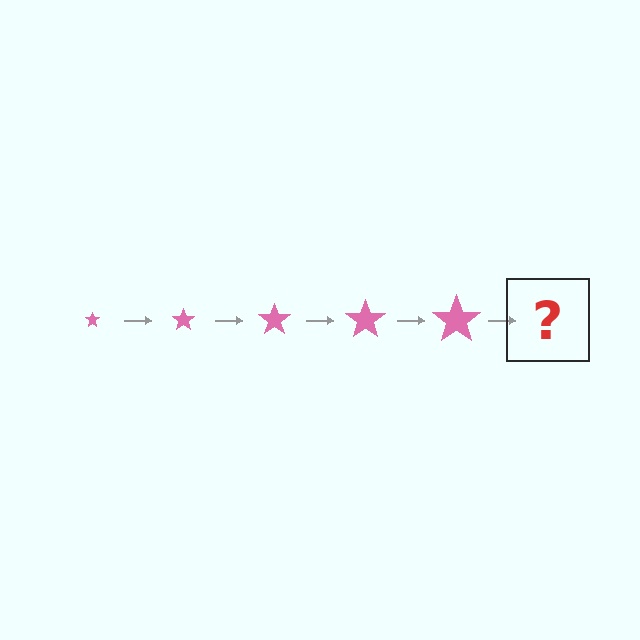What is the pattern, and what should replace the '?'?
The pattern is that the star gets progressively larger each step. The '?' should be a pink star, larger than the previous one.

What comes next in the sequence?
The next element should be a pink star, larger than the previous one.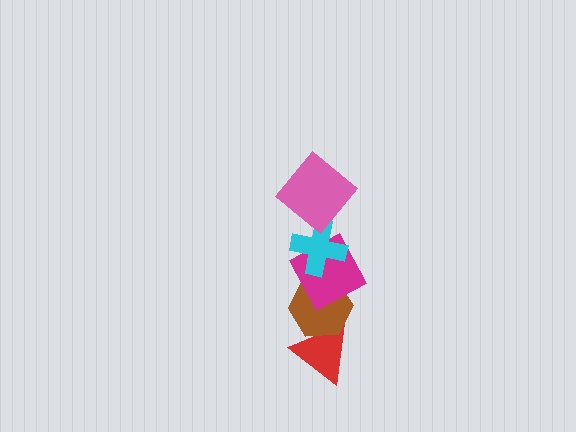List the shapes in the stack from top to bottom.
From top to bottom: the pink diamond, the cyan cross, the magenta square, the brown hexagon, the red triangle.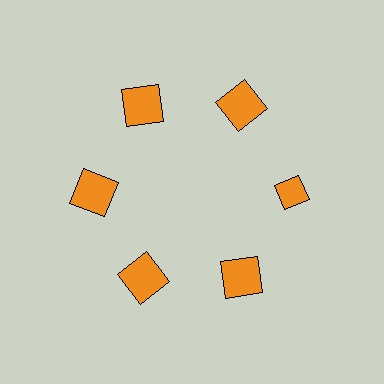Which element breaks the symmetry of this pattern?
The orange diamond at roughly the 3 o'clock position breaks the symmetry. All other shapes are orange squares.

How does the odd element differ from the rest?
It has a different shape: diamond instead of square.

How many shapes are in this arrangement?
There are 6 shapes arranged in a ring pattern.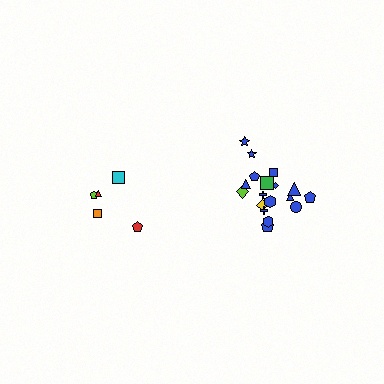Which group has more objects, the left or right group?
The right group.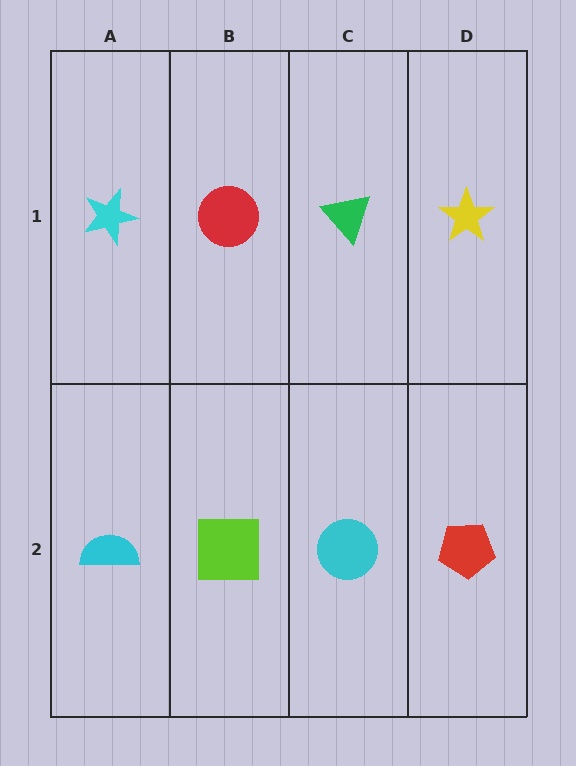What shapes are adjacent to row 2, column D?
A yellow star (row 1, column D), a cyan circle (row 2, column C).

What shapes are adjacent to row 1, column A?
A cyan semicircle (row 2, column A), a red circle (row 1, column B).